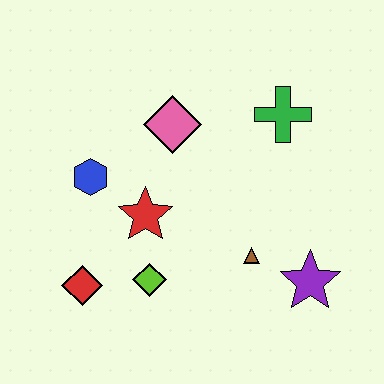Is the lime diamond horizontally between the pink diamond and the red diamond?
Yes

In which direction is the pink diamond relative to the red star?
The pink diamond is above the red star.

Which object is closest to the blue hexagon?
The red star is closest to the blue hexagon.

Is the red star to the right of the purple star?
No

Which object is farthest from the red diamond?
The green cross is farthest from the red diamond.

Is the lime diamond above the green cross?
No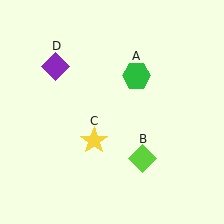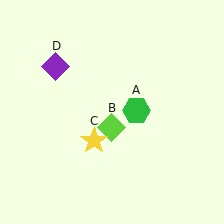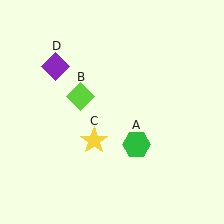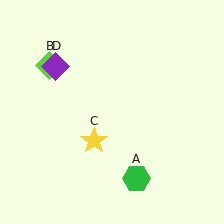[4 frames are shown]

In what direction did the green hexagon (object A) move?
The green hexagon (object A) moved down.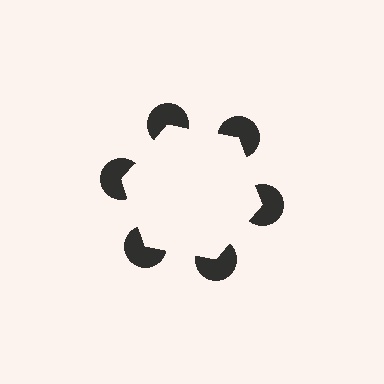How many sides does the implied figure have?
6 sides.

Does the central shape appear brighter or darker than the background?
It typically appears slightly brighter than the background, even though no actual brightness change is drawn.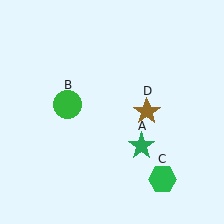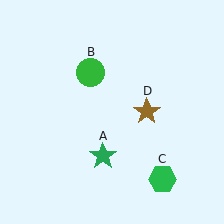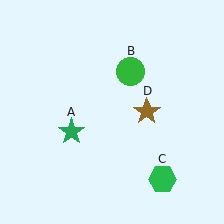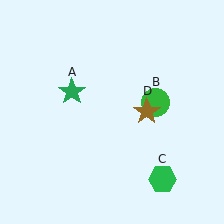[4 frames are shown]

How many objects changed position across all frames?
2 objects changed position: green star (object A), green circle (object B).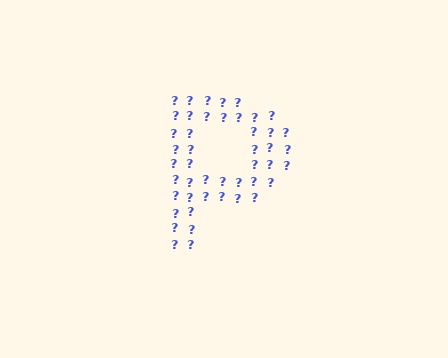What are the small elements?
The small elements are question marks.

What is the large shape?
The large shape is the letter P.